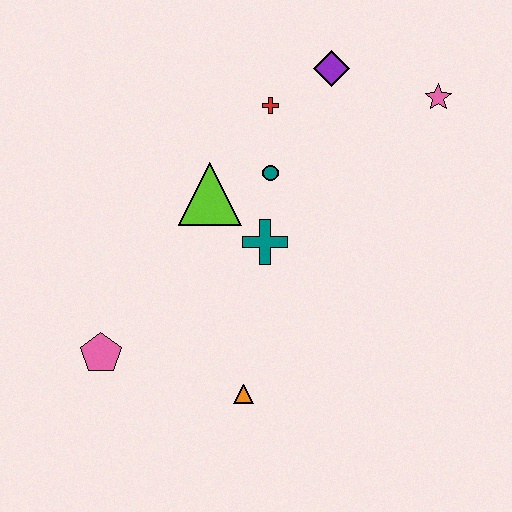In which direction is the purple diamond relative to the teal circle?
The purple diamond is above the teal circle.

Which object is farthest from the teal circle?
The pink pentagon is farthest from the teal circle.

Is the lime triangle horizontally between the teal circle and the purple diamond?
No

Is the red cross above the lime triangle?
Yes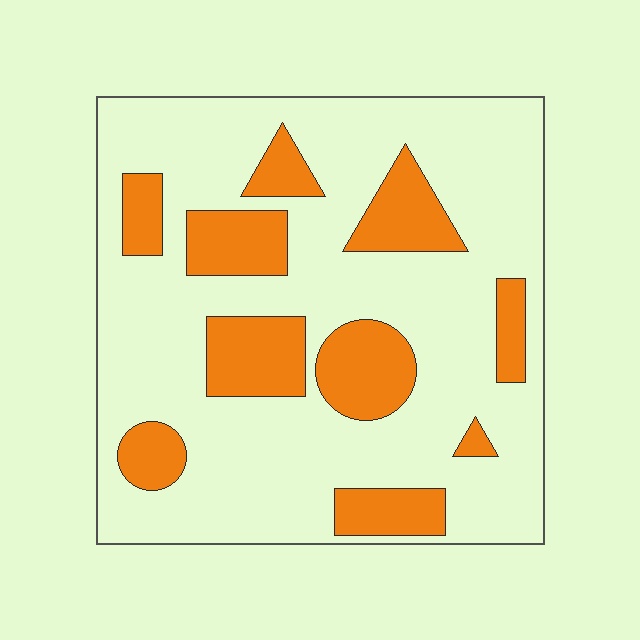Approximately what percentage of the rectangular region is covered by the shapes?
Approximately 25%.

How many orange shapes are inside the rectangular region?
10.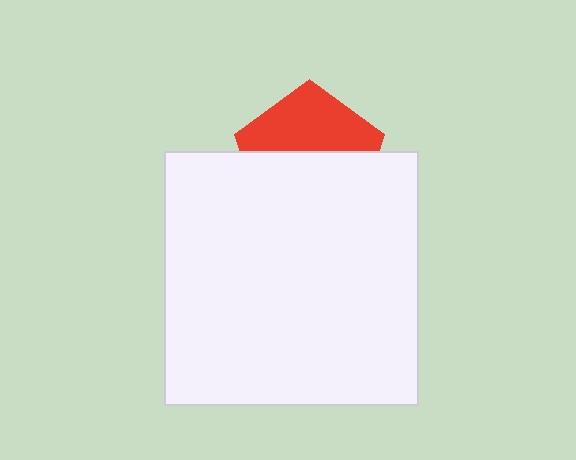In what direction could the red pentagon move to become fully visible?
The red pentagon could move up. That would shift it out from behind the white square entirely.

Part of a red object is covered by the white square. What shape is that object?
It is a pentagon.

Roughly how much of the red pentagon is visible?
A small part of it is visible (roughly 44%).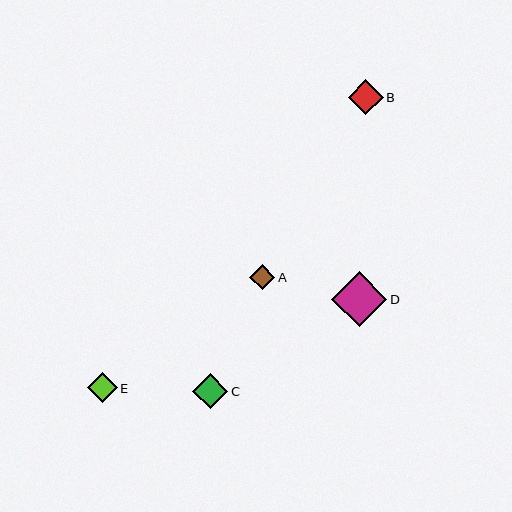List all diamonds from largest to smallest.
From largest to smallest: D, C, B, E, A.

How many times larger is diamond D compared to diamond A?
Diamond D is approximately 2.1 times the size of diamond A.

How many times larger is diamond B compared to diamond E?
Diamond B is approximately 1.2 times the size of diamond E.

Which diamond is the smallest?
Diamond A is the smallest with a size of approximately 26 pixels.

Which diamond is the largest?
Diamond D is the largest with a size of approximately 55 pixels.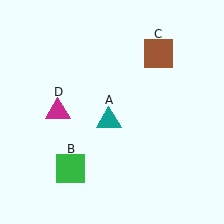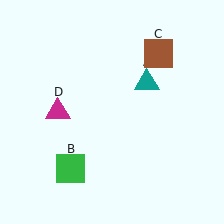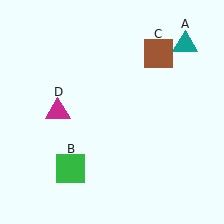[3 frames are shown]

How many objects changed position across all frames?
1 object changed position: teal triangle (object A).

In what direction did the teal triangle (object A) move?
The teal triangle (object A) moved up and to the right.